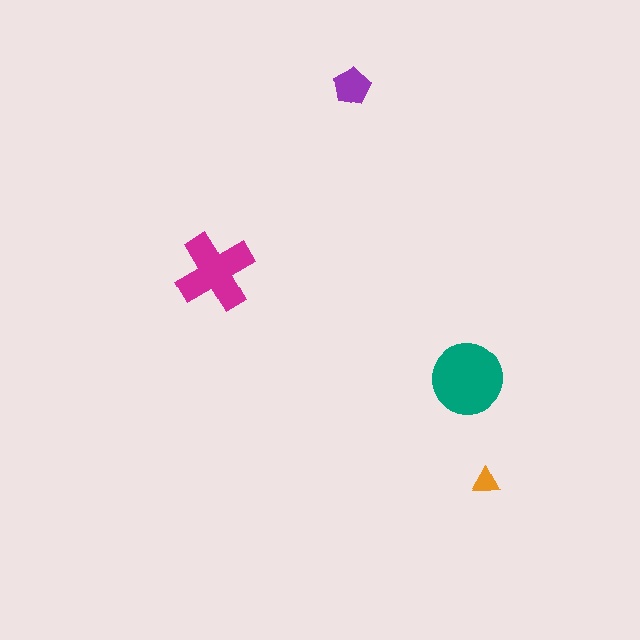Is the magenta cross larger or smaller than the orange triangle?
Larger.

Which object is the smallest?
The orange triangle.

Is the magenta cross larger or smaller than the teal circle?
Smaller.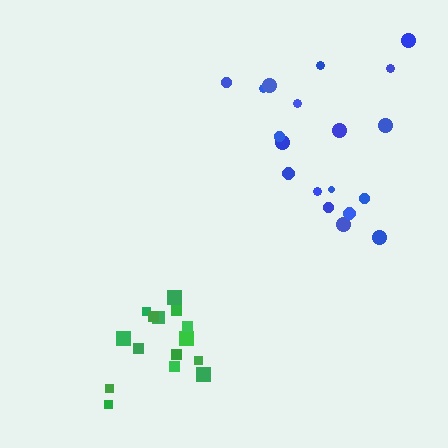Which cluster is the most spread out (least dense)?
Blue.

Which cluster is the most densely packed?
Green.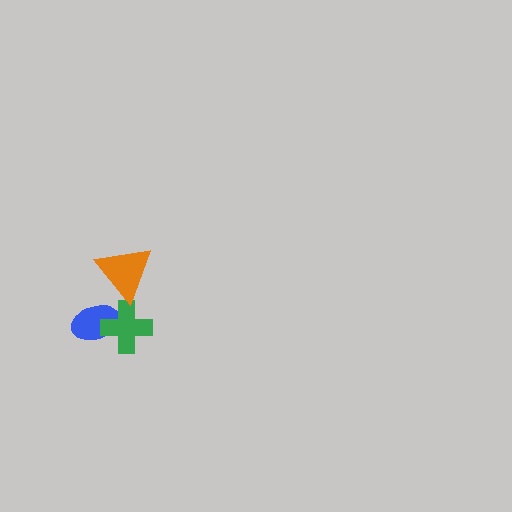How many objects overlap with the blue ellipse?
1 object overlaps with the blue ellipse.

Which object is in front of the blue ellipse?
The green cross is in front of the blue ellipse.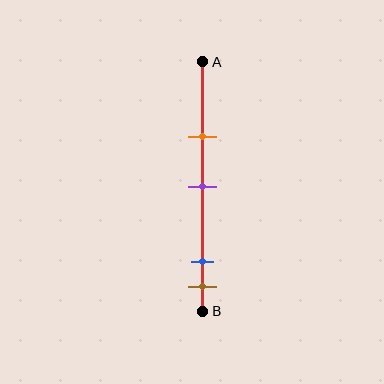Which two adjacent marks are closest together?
The blue and brown marks are the closest adjacent pair.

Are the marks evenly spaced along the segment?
No, the marks are not evenly spaced.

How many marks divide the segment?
There are 4 marks dividing the segment.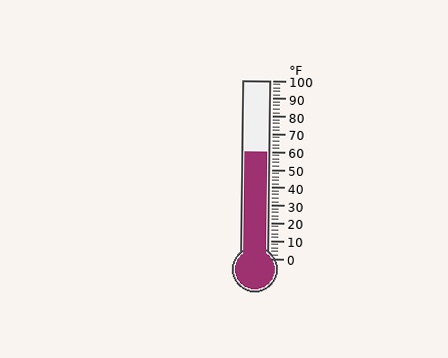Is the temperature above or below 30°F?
The temperature is above 30°F.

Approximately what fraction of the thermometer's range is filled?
The thermometer is filled to approximately 60% of its range.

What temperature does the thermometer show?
The thermometer shows approximately 60°F.